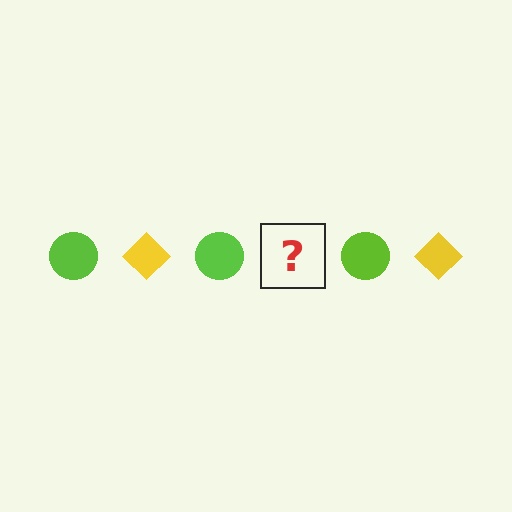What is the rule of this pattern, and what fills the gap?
The rule is that the pattern alternates between lime circle and yellow diamond. The gap should be filled with a yellow diamond.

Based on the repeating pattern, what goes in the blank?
The blank should be a yellow diamond.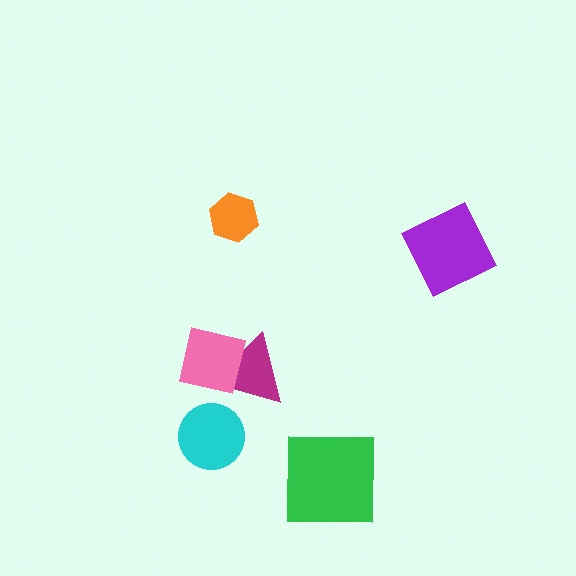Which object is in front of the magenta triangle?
The pink square is in front of the magenta triangle.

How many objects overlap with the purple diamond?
0 objects overlap with the purple diamond.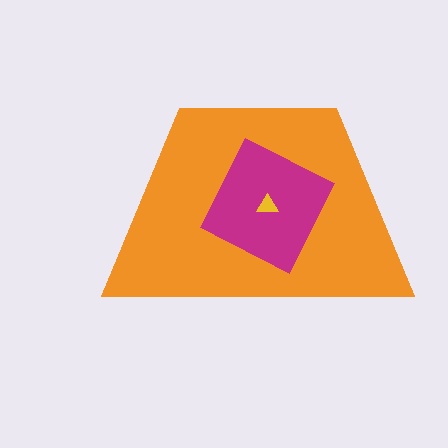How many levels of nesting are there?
3.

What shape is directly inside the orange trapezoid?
The magenta square.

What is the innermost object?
The yellow triangle.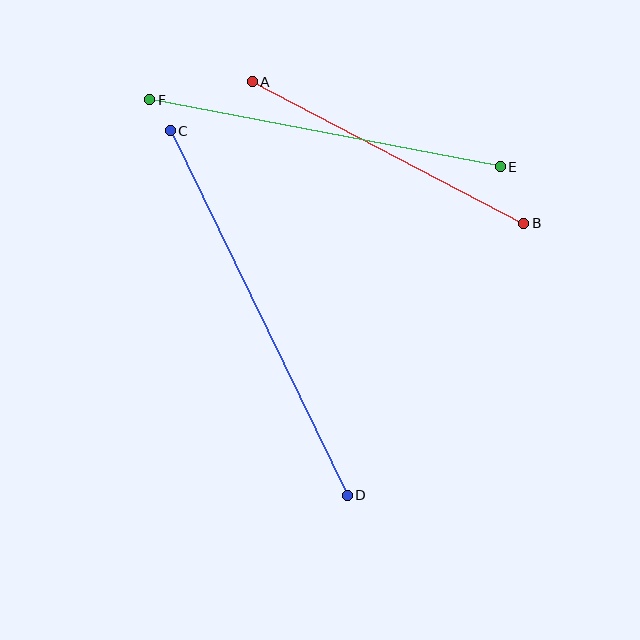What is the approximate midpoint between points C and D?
The midpoint is at approximately (259, 313) pixels.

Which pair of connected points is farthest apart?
Points C and D are farthest apart.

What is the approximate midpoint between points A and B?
The midpoint is at approximately (388, 153) pixels.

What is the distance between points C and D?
The distance is approximately 405 pixels.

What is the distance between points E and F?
The distance is approximately 357 pixels.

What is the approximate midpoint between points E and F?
The midpoint is at approximately (325, 133) pixels.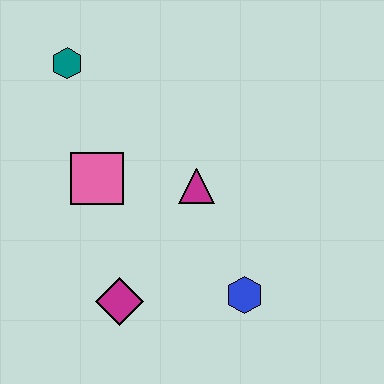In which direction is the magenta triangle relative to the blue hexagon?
The magenta triangle is above the blue hexagon.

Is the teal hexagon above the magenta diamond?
Yes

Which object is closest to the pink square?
The magenta triangle is closest to the pink square.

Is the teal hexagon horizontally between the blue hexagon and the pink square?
No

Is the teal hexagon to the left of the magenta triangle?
Yes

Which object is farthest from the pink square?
The blue hexagon is farthest from the pink square.